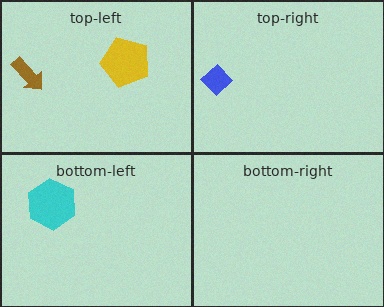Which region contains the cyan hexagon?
The bottom-left region.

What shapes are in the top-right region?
The blue diamond.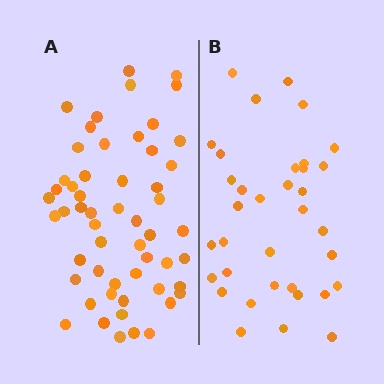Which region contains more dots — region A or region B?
Region A (the left region) has more dots.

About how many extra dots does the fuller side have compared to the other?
Region A has approximately 20 more dots than region B.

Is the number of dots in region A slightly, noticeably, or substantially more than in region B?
Region A has substantially more. The ratio is roughly 1.6 to 1.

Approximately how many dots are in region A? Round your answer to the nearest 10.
About 60 dots. (The exact count is 55, which rounds to 60.)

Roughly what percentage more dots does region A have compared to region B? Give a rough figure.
About 55% more.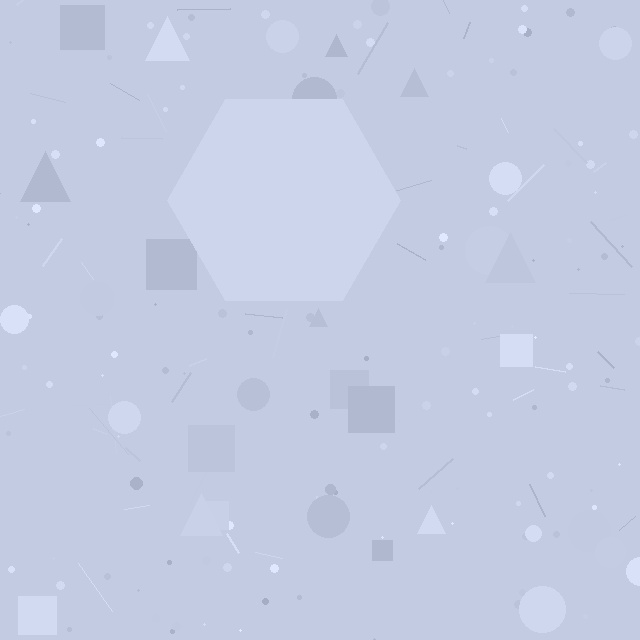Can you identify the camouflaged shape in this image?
The camouflaged shape is a hexagon.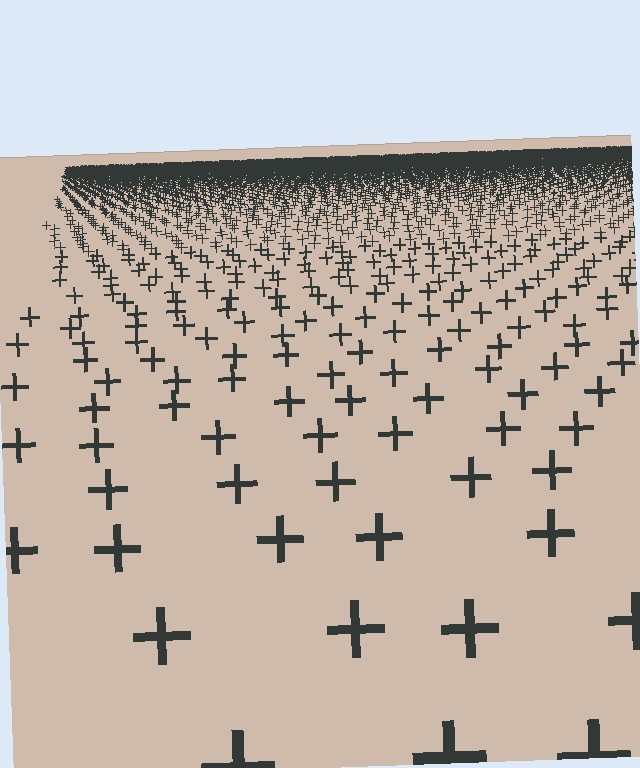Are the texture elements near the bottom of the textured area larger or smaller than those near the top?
Larger. Near the bottom, elements are closer to the viewer and appear at a bigger on-screen size.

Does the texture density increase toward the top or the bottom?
Density increases toward the top.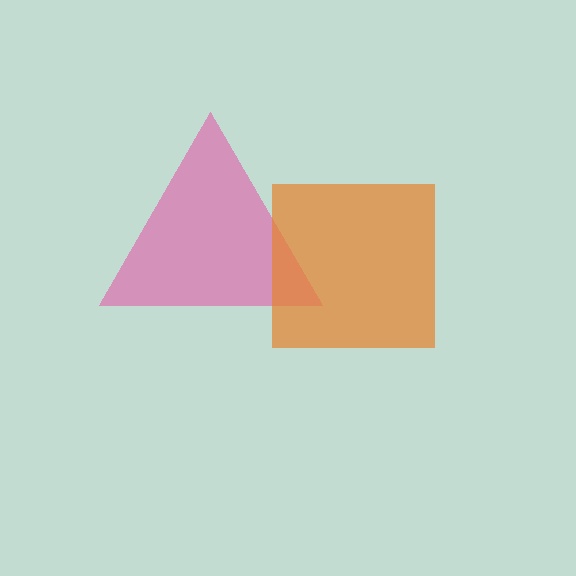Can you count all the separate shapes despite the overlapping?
Yes, there are 2 separate shapes.